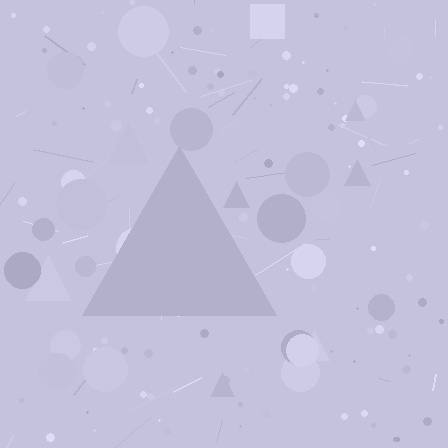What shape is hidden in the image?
A triangle is hidden in the image.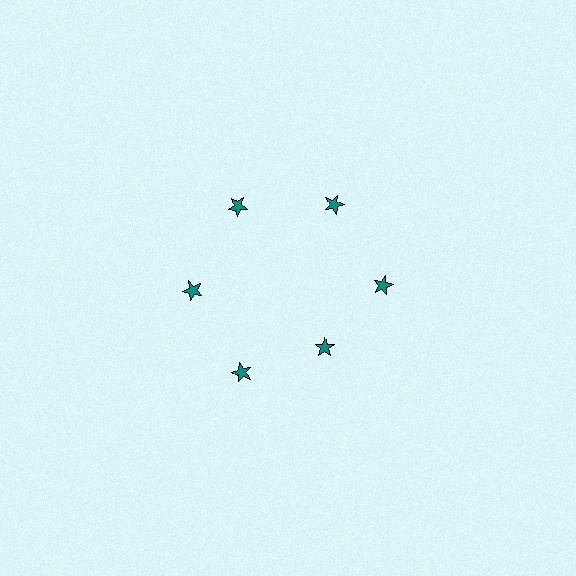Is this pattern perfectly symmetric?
No. The 6 teal stars are arranged in a ring, but one element near the 5 o'clock position is pulled inward toward the center, breaking the 6-fold rotational symmetry.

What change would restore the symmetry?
The symmetry would be restored by moving it outward, back onto the ring so that all 6 stars sit at equal angles and equal distance from the center.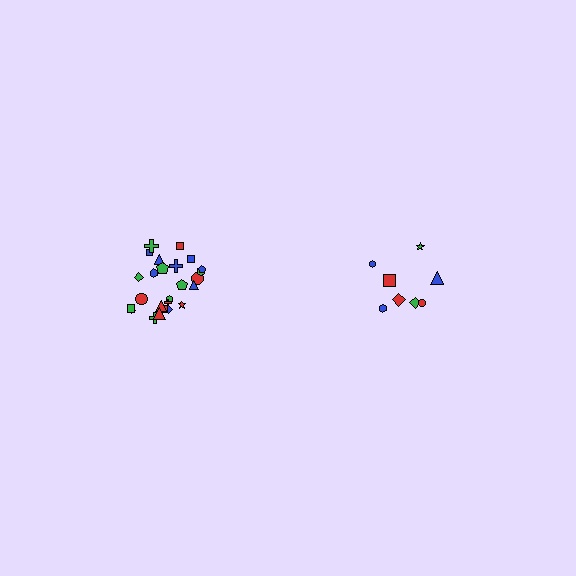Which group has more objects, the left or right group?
The left group.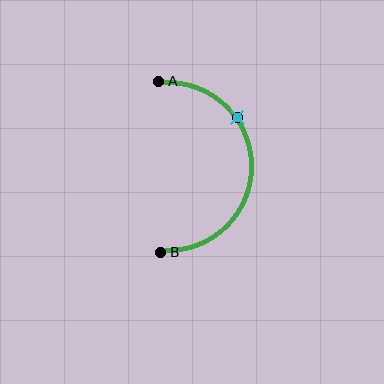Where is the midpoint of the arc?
The arc midpoint is the point on the curve farthest from the straight line joining A and B. It sits to the right of that line.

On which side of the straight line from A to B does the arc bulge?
The arc bulges to the right of the straight line connecting A and B.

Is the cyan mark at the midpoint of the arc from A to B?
No. The cyan mark lies on the arc but is closer to endpoint A. The arc midpoint would be at the point on the curve equidistant along the arc from both A and B.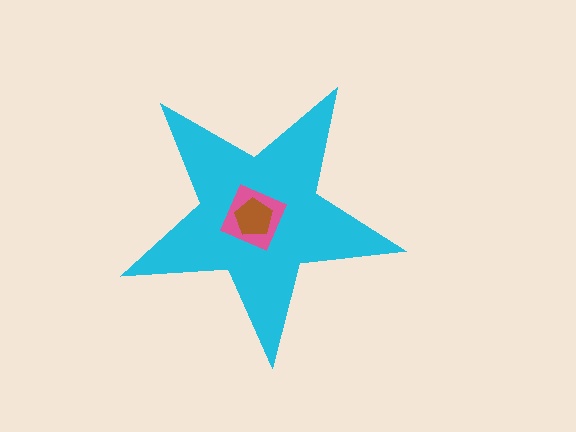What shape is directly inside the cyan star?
The pink square.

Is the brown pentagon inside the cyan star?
Yes.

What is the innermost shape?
The brown pentagon.